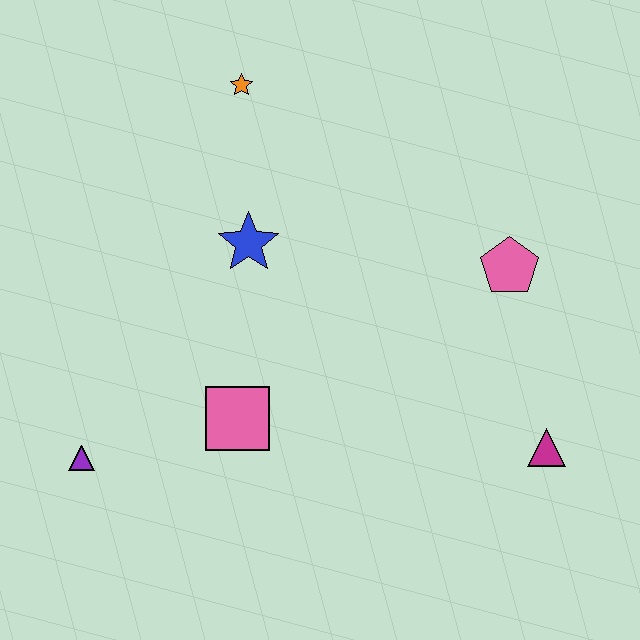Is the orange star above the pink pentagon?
Yes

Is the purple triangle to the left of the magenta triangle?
Yes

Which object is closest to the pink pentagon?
The magenta triangle is closest to the pink pentagon.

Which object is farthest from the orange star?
The magenta triangle is farthest from the orange star.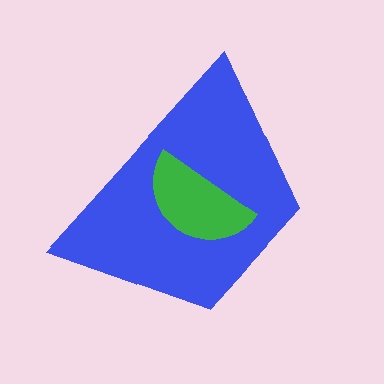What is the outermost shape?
The blue trapezoid.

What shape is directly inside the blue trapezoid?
The green semicircle.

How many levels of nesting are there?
2.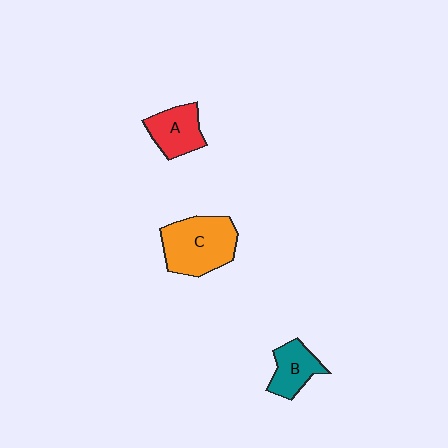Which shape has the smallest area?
Shape B (teal).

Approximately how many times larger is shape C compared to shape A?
Approximately 1.6 times.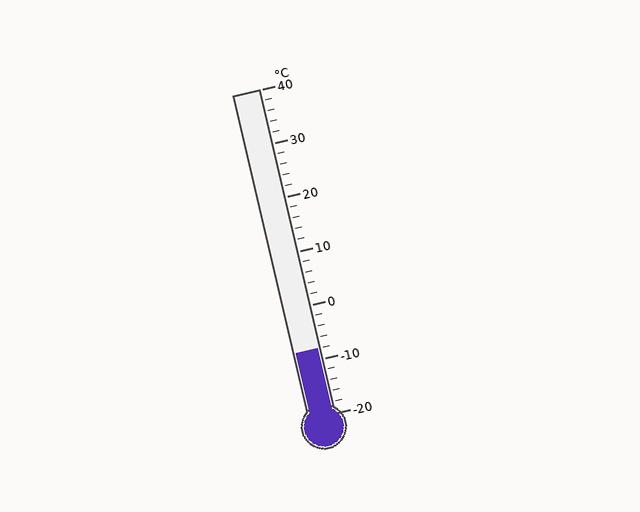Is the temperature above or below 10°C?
The temperature is below 10°C.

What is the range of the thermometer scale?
The thermometer scale ranges from -20°C to 40°C.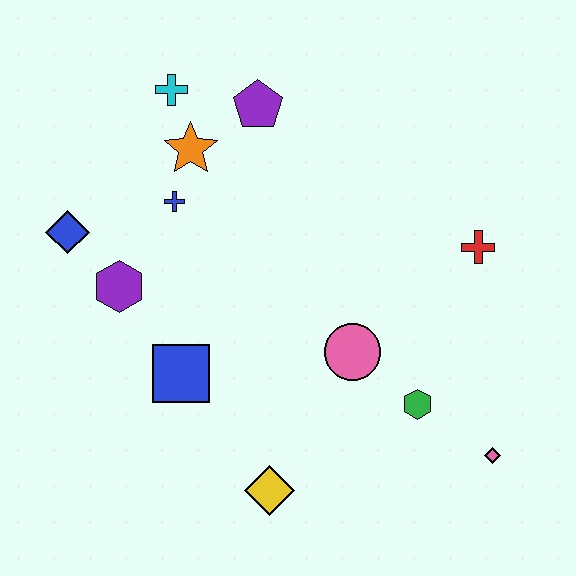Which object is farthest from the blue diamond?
The pink diamond is farthest from the blue diamond.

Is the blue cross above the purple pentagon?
No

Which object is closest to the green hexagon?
The pink circle is closest to the green hexagon.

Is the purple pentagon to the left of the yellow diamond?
Yes